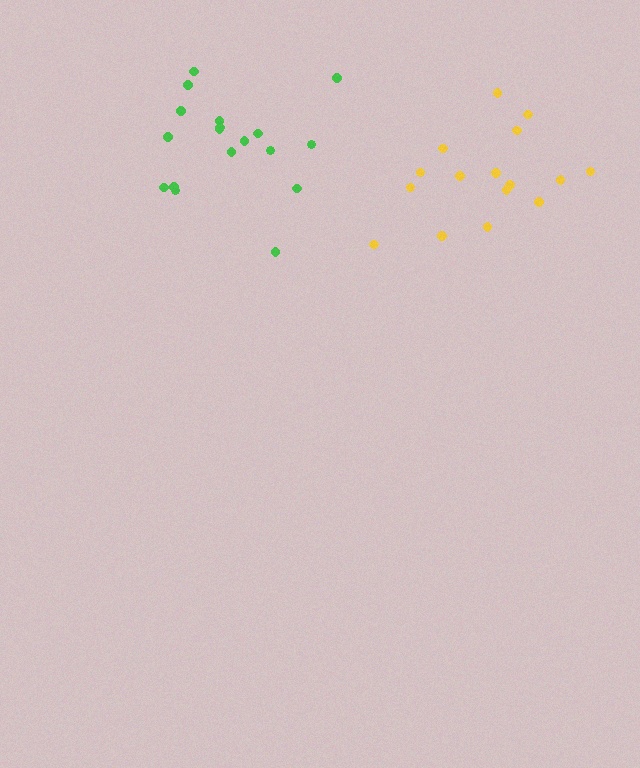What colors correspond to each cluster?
The clusters are colored: green, yellow.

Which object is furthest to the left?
The green cluster is leftmost.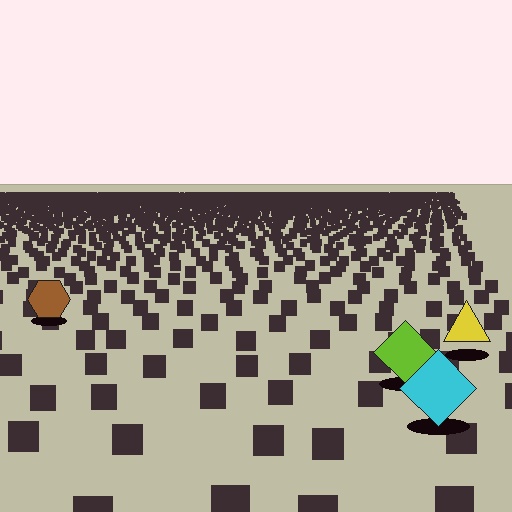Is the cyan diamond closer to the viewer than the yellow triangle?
Yes. The cyan diamond is closer — you can tell from the texture gradient: the ground texture is coarser near it.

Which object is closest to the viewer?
The cyan diamond is closest. The texture marks near it are larger and more spread out.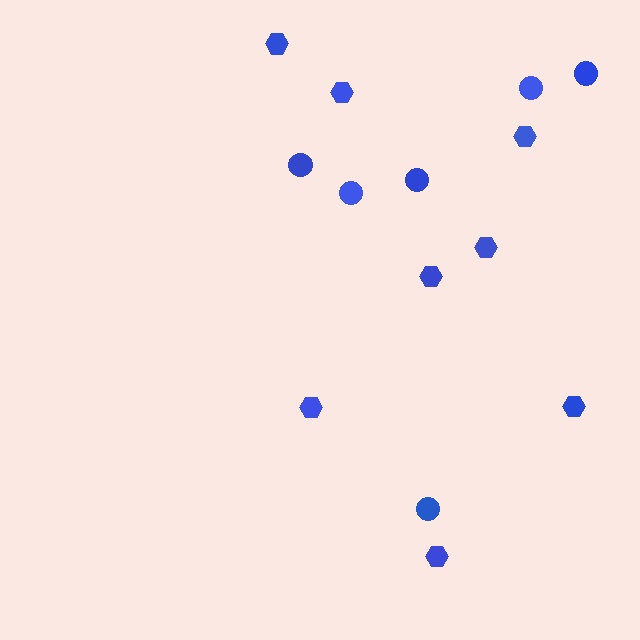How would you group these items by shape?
There are 2 groups: one group of hexagons (8) and one group of circles (6).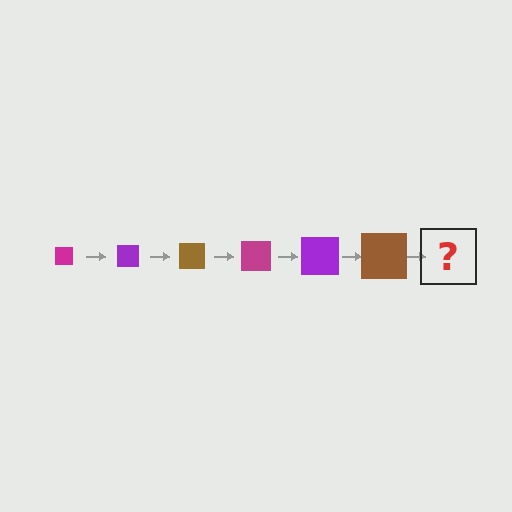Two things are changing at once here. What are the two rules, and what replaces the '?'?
The two rules are that the square grows larger each step and the color cycles through magenta, purple, and brown. The '?' should be a magenta square, larger than the previous one.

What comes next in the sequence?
The next element should be a magenta square, larger than the previous one.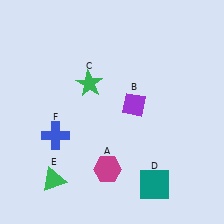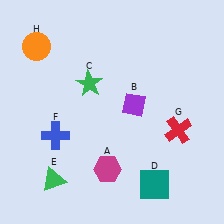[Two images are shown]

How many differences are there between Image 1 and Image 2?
There are 2 differences between the two images.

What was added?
A red cross (G), an orange circle (H) were added in Image 2.